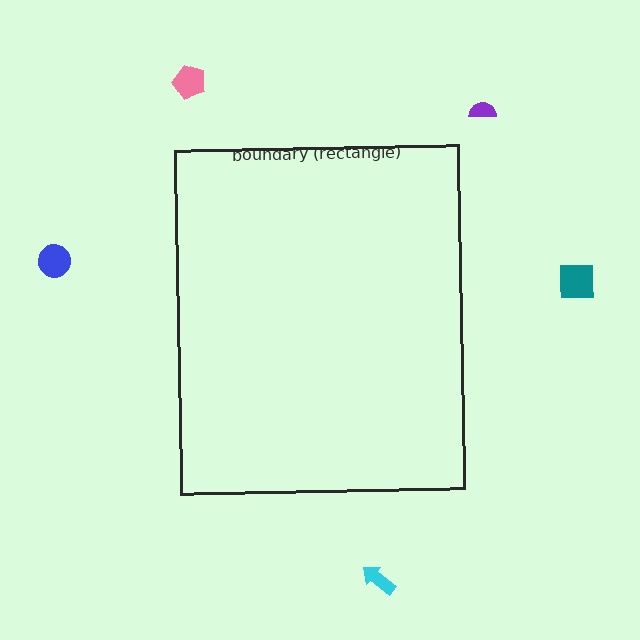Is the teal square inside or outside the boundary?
Outside.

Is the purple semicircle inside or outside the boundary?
Outside.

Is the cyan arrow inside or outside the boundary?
Outside.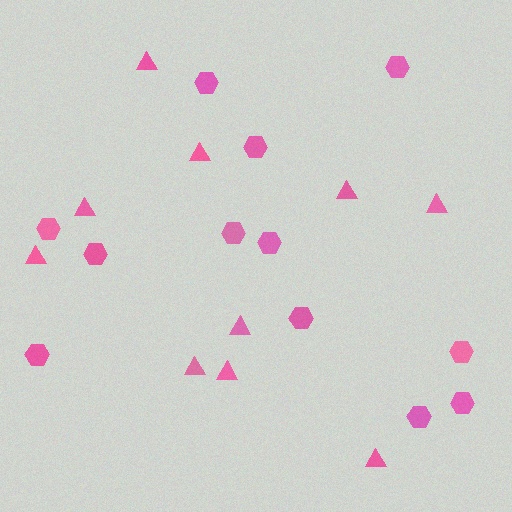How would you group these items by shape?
There are 2 groups: one group of triangles (10) and one group of hexagons (12).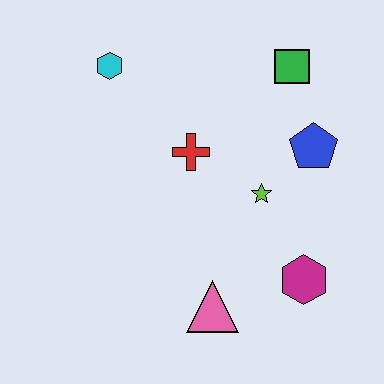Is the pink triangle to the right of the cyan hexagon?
Yes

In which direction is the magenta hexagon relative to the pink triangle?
The magenta hexagon is to the right of the pink triangle.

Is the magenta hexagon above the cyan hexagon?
No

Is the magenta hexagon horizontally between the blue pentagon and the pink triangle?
Yes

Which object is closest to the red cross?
The lime star is closest to the red cross.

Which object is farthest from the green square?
The pink triangle is farthest from the green square.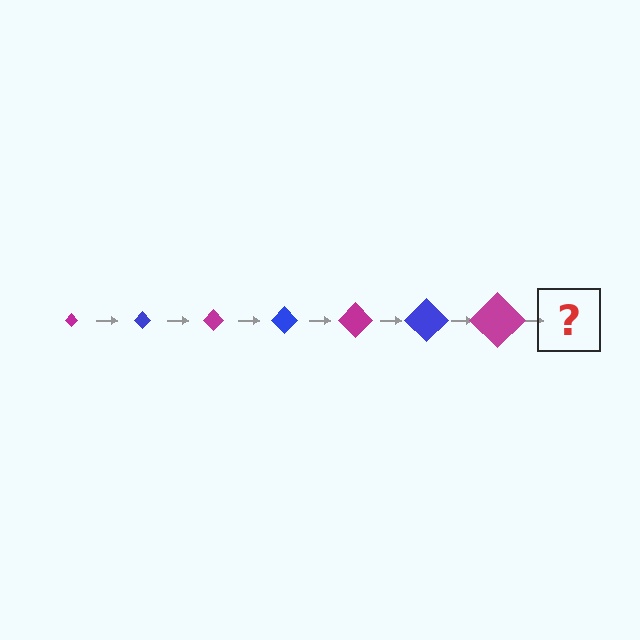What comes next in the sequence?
The next element should be a blue diamond, larger than the previous one.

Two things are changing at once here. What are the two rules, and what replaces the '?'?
The two rules are that the diamond grows larger each step and the color cycles through magenta and blue. The '?' should be a blue diamond, larger than the previous one.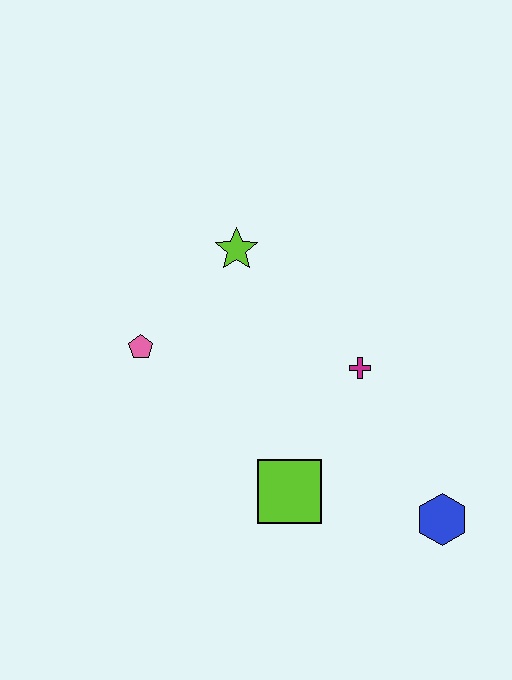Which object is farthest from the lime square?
The lime star is farthest from the lime square.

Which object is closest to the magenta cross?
The lime square is closest to the magenta cross.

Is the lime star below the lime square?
No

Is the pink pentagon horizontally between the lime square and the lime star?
No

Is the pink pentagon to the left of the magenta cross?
Yes